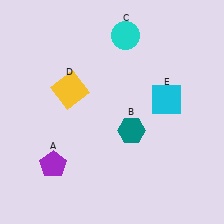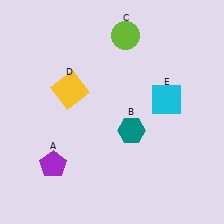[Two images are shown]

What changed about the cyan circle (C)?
In Image 1, C is cyan. In Image 2, it changed to lime.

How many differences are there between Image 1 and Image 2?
There is 1 difference between the two images.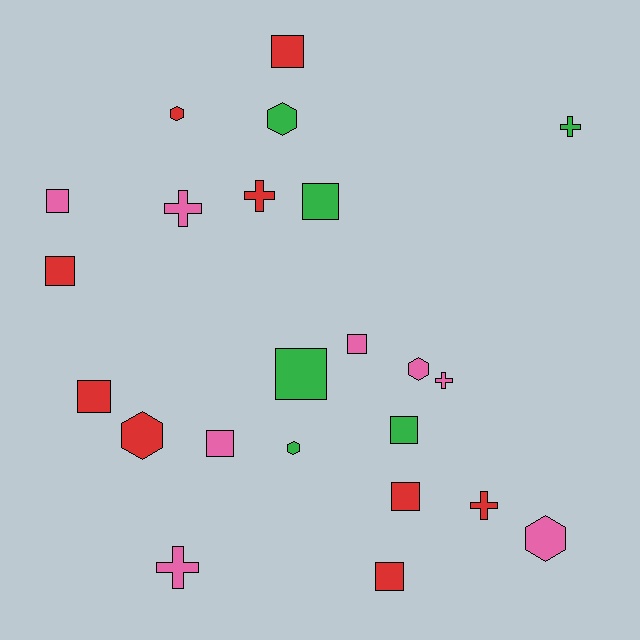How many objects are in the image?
There are 23 objects.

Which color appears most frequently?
Red, with 9 objects.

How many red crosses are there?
There are 2 red crosses.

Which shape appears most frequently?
Square, with 11 objects.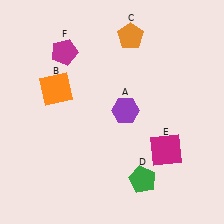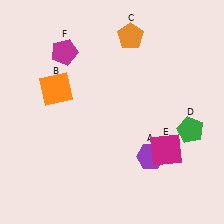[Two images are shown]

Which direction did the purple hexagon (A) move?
The purple hexagon (A) moved down.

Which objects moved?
The objects that moved are: the purple hexagon (A), the green pentagon (D).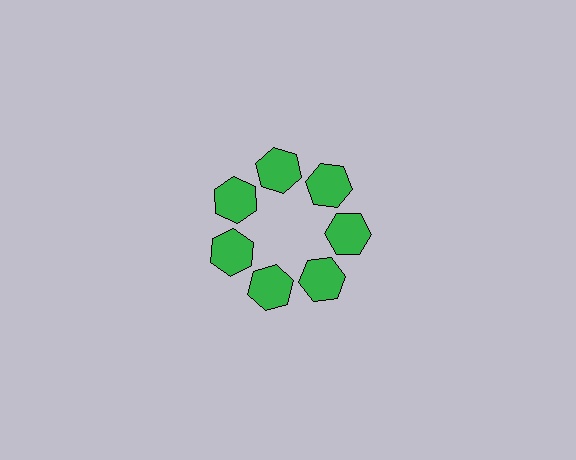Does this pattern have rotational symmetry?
Yes, this pattern has 7-fold rotational symmetry. It looks the same after rotating 51 degrees around the center.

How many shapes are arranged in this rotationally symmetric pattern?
There are 7 shapes, arranged in 7 groups of 1.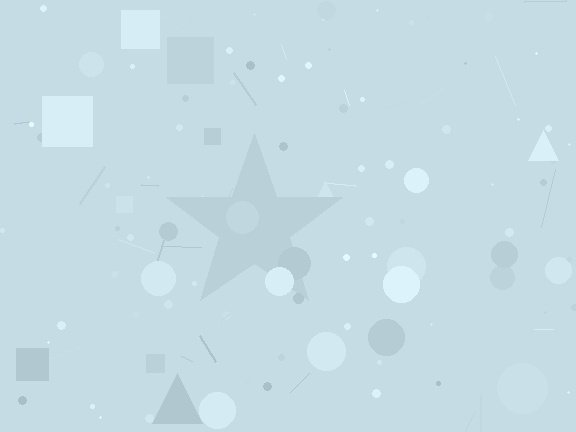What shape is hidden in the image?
A star is hidden in the image.